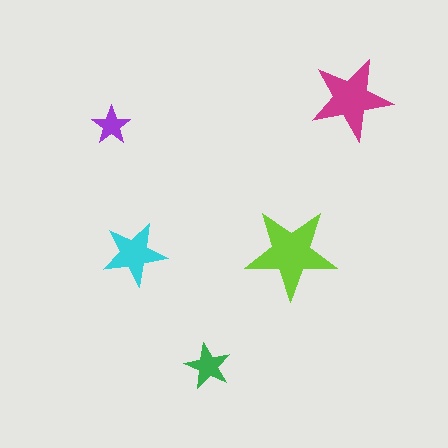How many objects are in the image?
There are 5 objects in the image.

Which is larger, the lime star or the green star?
The lime one.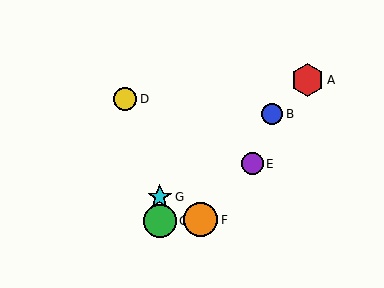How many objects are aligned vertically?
2 objects (C, G) are aligned vertically.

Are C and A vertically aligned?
No, C is at x≈160 and A is at x≈308.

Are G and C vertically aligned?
Yes, both are at x≈160.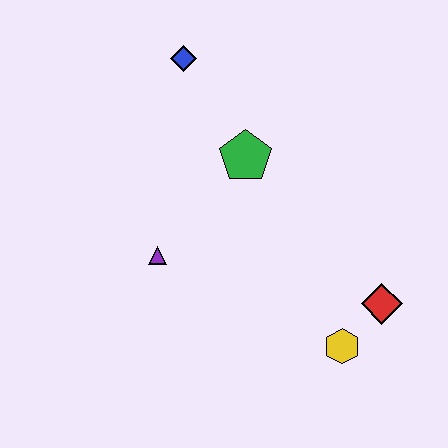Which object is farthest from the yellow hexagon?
The blue diamond is farthest from the yellow hexagon.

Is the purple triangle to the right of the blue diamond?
No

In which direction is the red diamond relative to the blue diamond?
The red diamond is below the blue diamond.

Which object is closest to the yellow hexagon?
The red diamond is closest to the yellow hexagon.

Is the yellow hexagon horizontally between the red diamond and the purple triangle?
Yes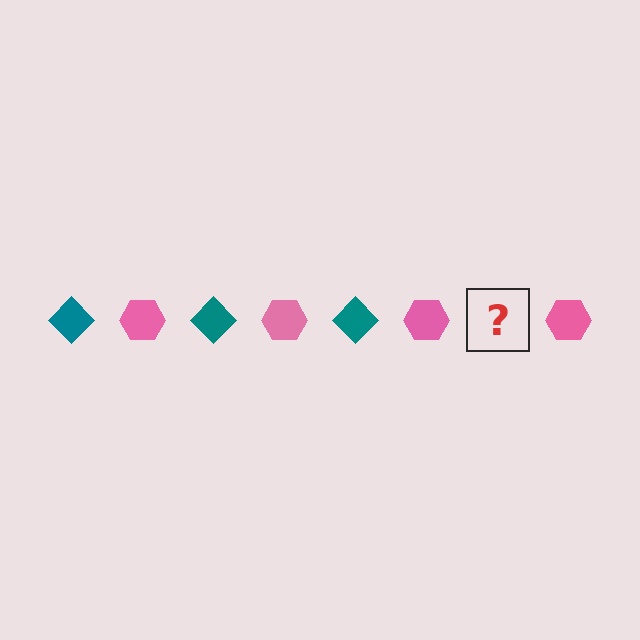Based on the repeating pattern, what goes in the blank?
The blank should be a teal diamond.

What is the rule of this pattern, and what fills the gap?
The rule is that the pattern alternates between teal diamond and pink hexagon. The gap should be filled with a teal diamond.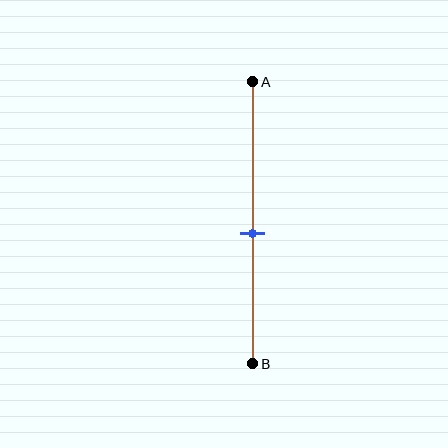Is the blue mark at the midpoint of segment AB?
No, the mark is at about 55% from A, not at the 50% midpoint.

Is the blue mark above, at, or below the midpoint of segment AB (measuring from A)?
The blue mark is below the midpoint of segment AB.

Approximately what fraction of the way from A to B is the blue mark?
The blue mark is approximately 55% of the way from A to B.